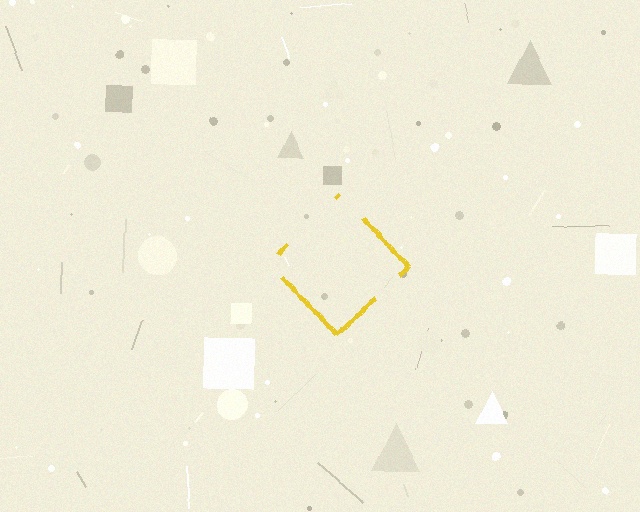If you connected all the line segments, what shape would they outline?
They would outline a diamond.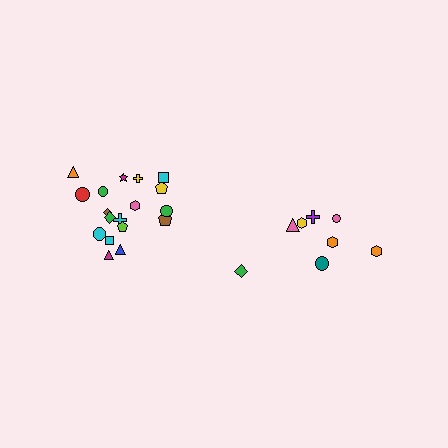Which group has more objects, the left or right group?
The left group.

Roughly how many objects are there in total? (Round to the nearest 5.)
Roughly 25 objects in total.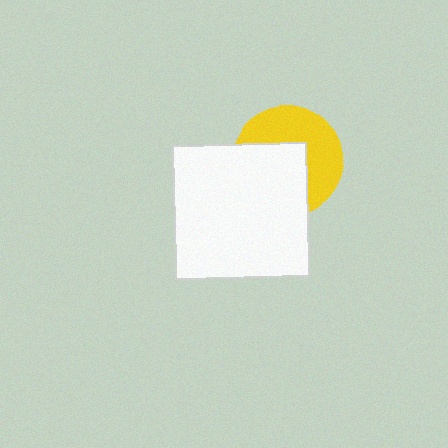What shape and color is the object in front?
The object in front is a white square.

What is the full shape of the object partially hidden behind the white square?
The partially hidden object is a yellow circle.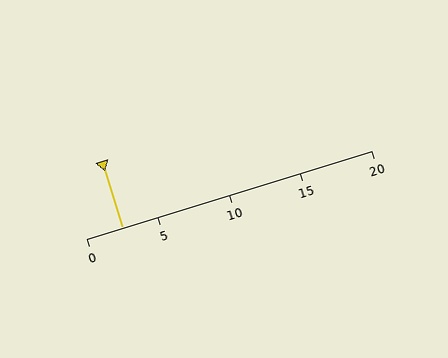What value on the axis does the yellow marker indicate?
The marker indicates approximately 2.5.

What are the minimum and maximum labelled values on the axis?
The axis runs from 0 to 20.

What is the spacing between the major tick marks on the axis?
The major ticks are spaced 5 apart.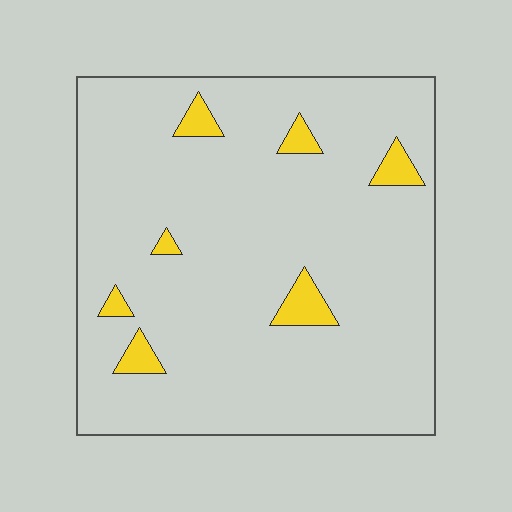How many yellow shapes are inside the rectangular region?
7.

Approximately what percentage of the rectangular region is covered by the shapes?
Approximately 5%.